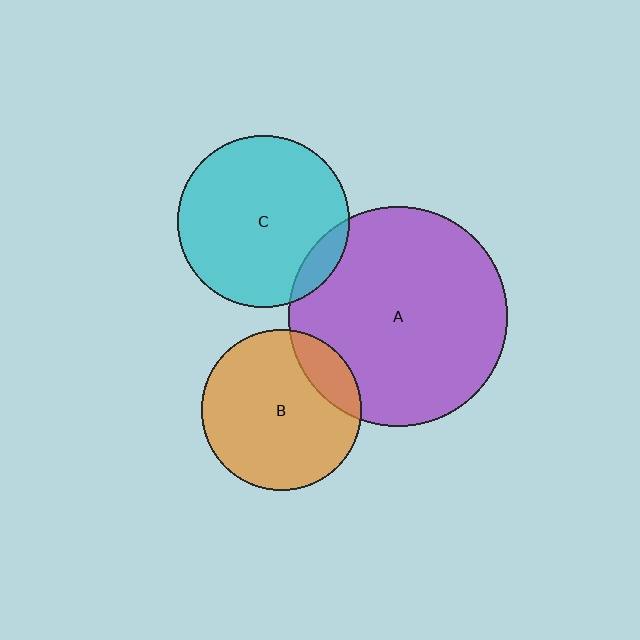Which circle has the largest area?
Circle A (purple).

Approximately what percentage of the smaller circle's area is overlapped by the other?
Approximately 15%.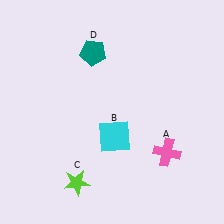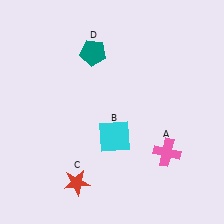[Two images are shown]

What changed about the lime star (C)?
In Image 1, C is lime. In Image 2, it changed to red.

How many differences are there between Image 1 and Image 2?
There is 1 difference between the two images.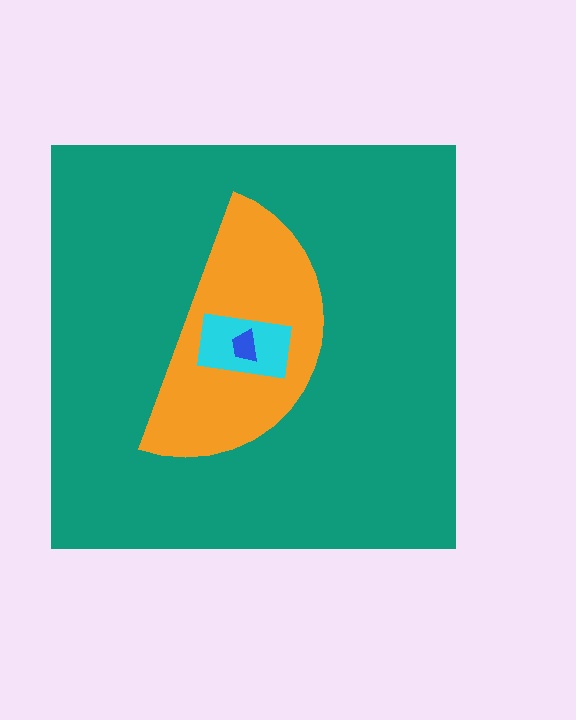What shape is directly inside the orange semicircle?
The cyan rectangle.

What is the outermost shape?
The teal square.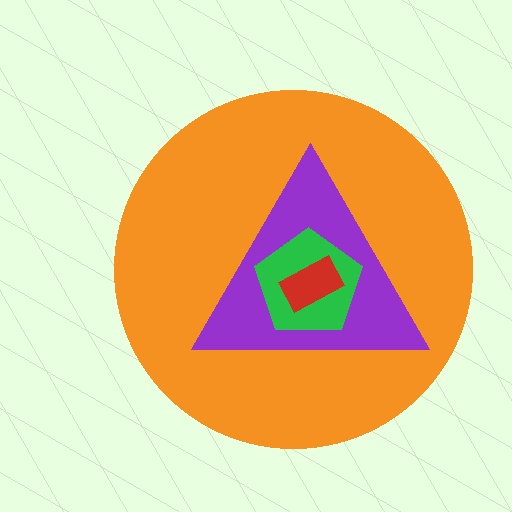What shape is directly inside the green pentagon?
The red rectangle.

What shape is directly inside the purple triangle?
The green pentagon.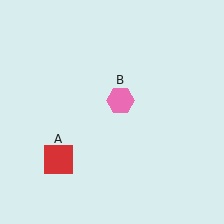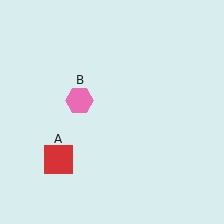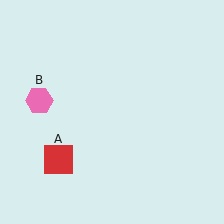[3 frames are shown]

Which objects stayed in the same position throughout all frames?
Red square (object A) remained stationary.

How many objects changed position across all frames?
1 object changed position: pink hexagon (object B).